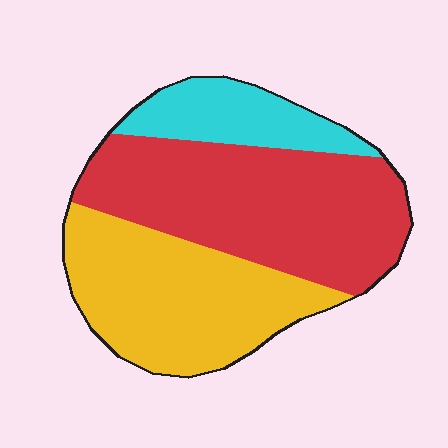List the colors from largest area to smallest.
From largest to smallest: red, yellow, cyan.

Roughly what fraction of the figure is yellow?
Yellow covers roughly 35% of the figure.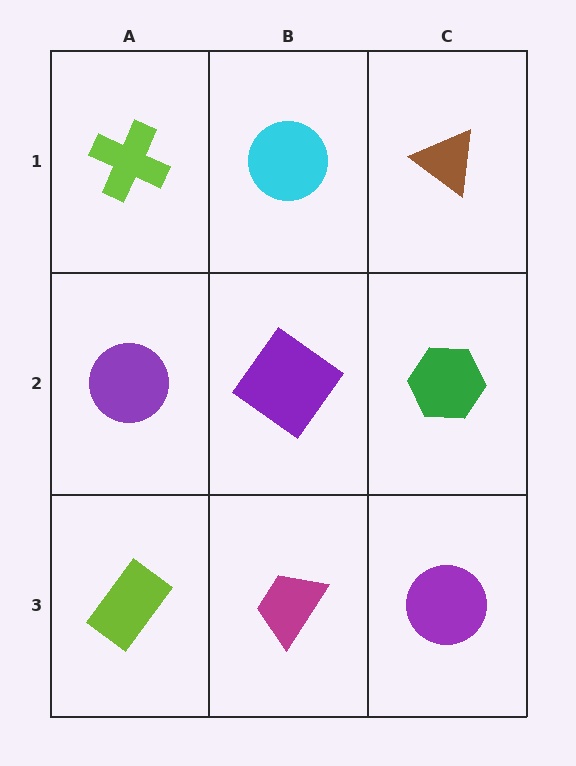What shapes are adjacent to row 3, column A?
A purple circle (row 2, column A), a magenta trapezoid (row 3, column B).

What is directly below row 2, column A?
A lime rectangle.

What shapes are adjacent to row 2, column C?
A brown triangle (row 1, column C), a purple circle (row 3, column C), a purple diamond (row 2, column B).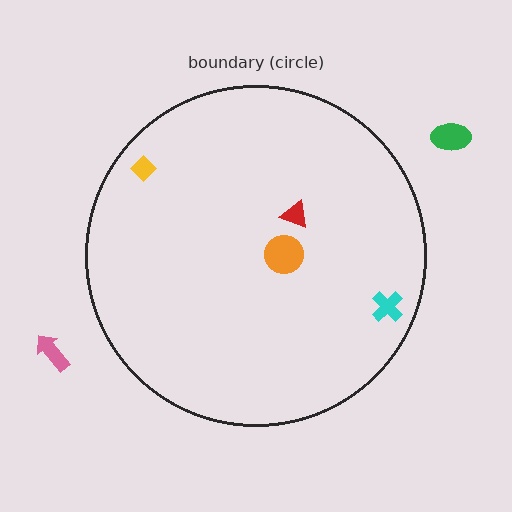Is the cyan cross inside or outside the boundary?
Inside.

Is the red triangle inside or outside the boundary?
Inside.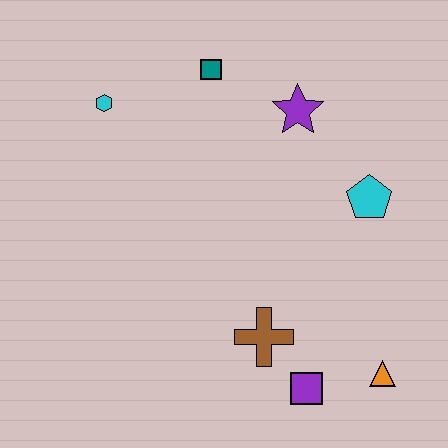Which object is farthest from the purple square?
The cyan hexagon is farthest from the purple square.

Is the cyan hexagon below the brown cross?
No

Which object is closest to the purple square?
The brown cross is closest to the purple square.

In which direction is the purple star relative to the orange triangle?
The purple star is above the orange triangle.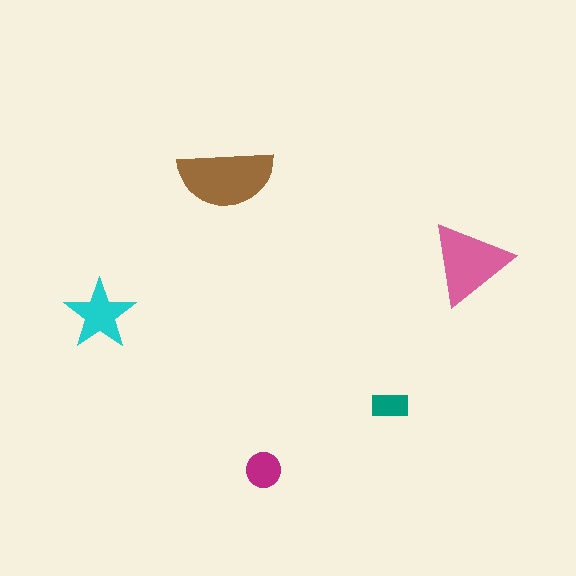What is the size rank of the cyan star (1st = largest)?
3rd.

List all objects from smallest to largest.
The teal rectangle, the magenta circle, the cyan star, the pink triangle, the brown semicircle.